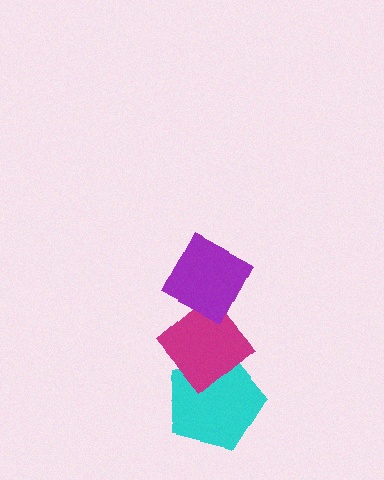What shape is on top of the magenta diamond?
The purple diamond is on top of the magenta diamond.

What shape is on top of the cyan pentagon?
The magenta diamond is on top of the cyan pentagon.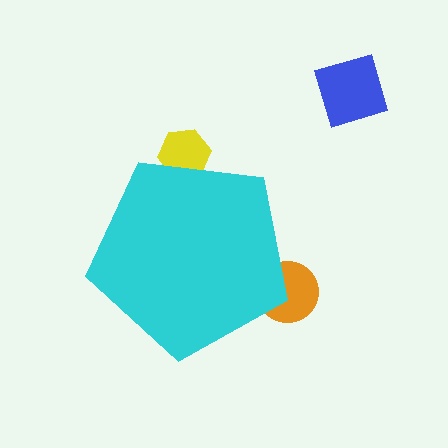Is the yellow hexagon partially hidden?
Yes, the yellow hexagon is partially hidden behind the cyan pentagon.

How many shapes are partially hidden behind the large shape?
2 shapes are partially hidden.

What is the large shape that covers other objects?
A cyan pentagon.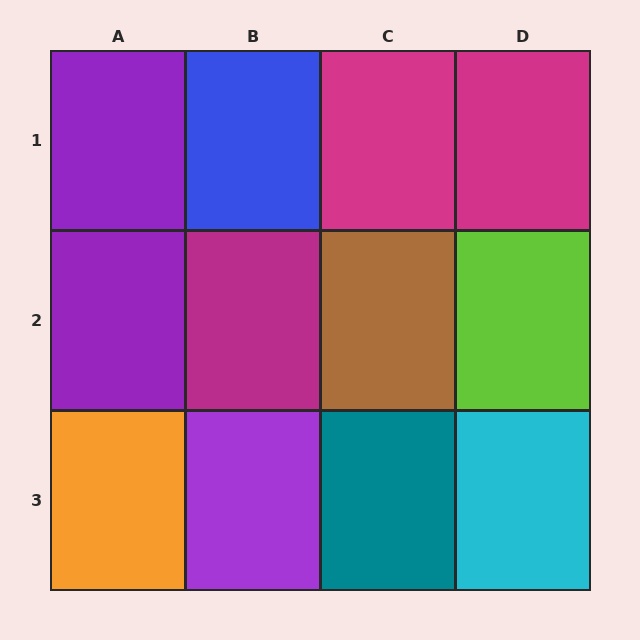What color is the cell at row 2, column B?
Magenta.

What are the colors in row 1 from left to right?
Purple, blue, magenta, magenta.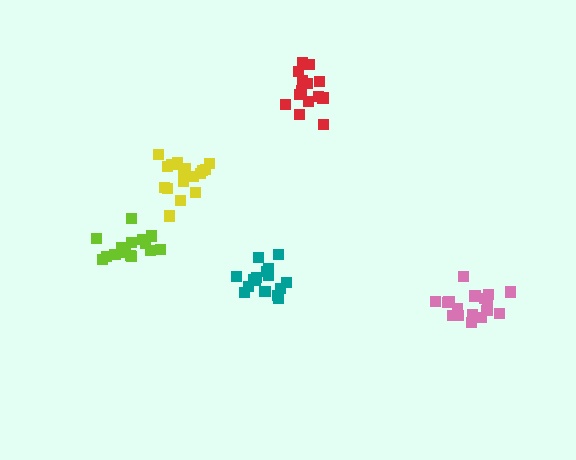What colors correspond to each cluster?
The clusters are colored: lime, red, yellow, pink, teal.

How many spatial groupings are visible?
There are 5 spatial groupings.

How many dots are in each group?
Group 1: 16 dots, Group 2: 14 dots, Group 3: 18 dots, Group 4: 17 dots, Group 5: 17 dots (82 total).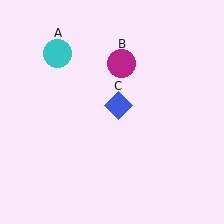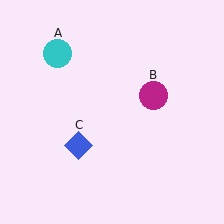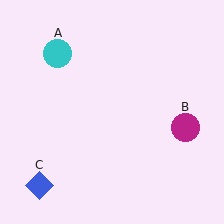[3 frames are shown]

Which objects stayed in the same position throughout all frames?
Cyan circle (object A) remained stationary.